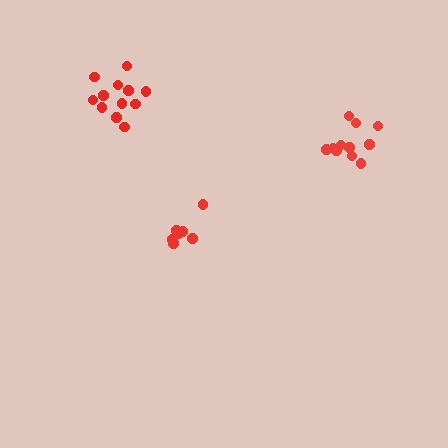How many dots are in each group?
Group 1: 8 dots, Group 2: 11 dots, Group 3: 12 dots (31 total).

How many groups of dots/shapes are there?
There are 3 groups.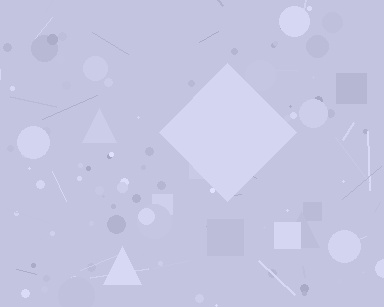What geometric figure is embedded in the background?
A diamond is embedded in the background.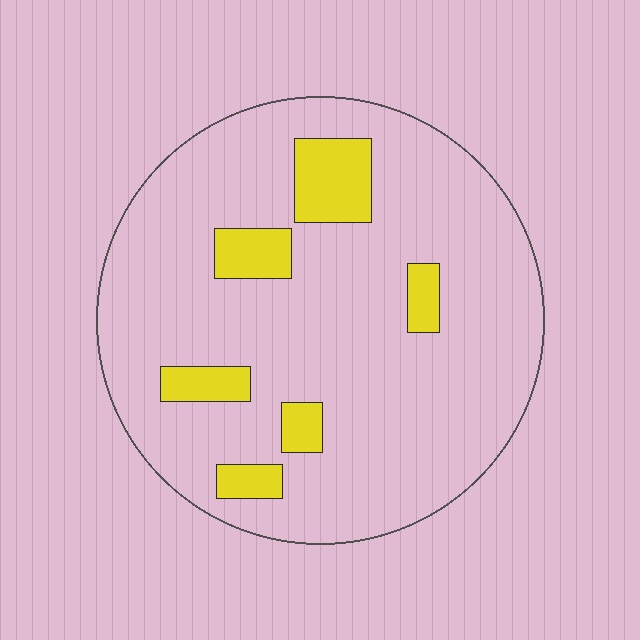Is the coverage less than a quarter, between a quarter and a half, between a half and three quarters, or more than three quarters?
Less than a quarter.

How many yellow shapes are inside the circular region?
6.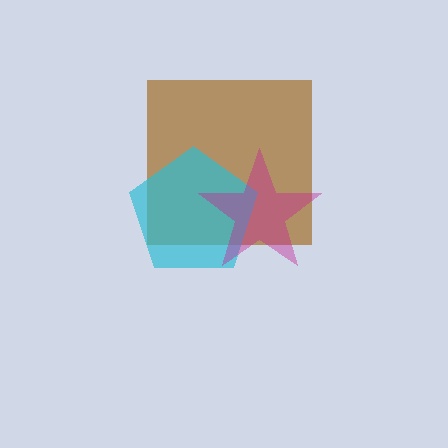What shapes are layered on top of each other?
The layered shapes are: a brown square, a cyan pentagon, a magenta star.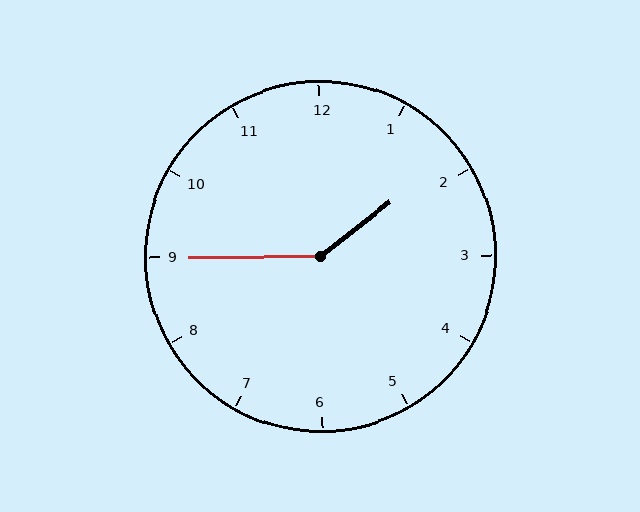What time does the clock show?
1:45.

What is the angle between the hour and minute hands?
Approximately 142 degrees.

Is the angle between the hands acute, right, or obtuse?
It is obtuse.